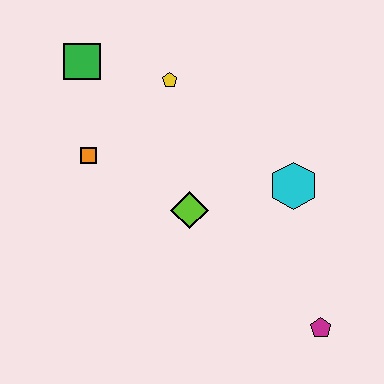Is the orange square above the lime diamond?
Yes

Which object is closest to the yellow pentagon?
The green square is closest to the yellow pentagon.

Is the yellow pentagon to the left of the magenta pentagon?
Yes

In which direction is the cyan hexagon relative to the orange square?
The cyan hexagon is to the right of the orange square.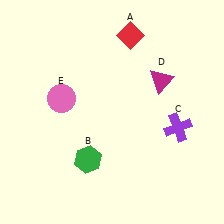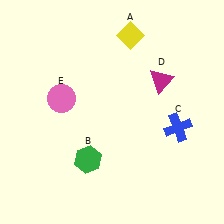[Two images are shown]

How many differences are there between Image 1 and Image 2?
There are 2 differences between the two images.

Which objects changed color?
A changed from red to yellow. C changed from purple to blue.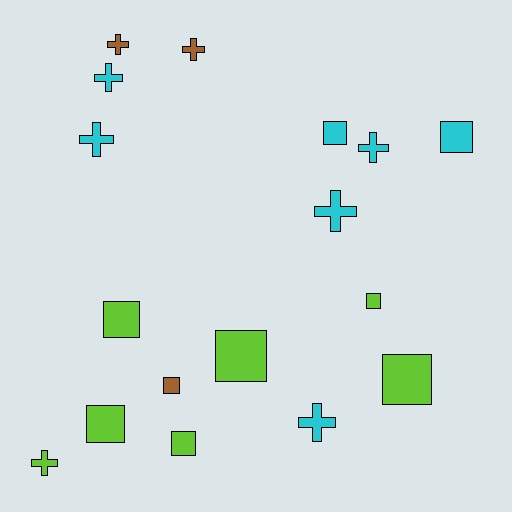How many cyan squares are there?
There are 2 cyan squares.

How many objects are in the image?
There are 17 objects.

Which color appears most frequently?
Lime, with 7 objects.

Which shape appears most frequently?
Square, with 9 objects.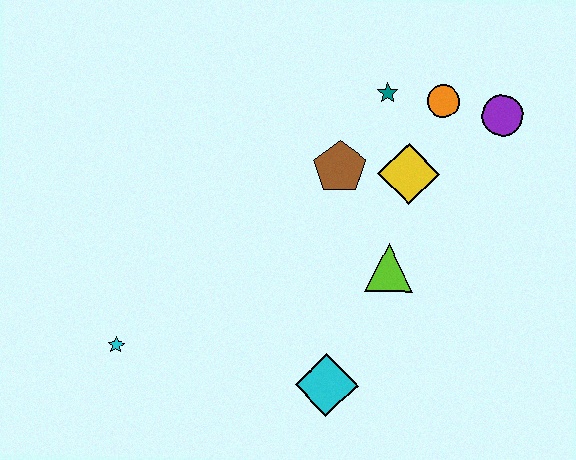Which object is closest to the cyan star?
The cyan diamond is closest to the cyan star.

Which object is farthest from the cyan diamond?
The purple circle is farthest from the cyan diamond.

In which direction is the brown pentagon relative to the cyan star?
The brown pentagon is to the right of the cyan star.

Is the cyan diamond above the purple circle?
No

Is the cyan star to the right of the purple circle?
No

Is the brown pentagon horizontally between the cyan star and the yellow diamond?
Yes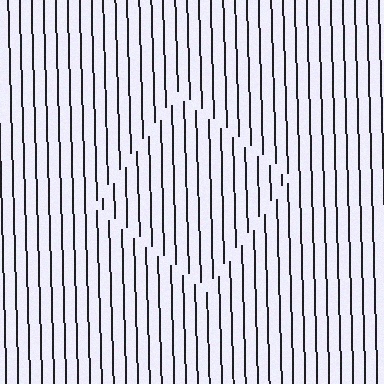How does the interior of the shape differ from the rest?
The interior of the shape contains the same grating, shifted by half a period — the contour is defined by the phase discontinuity where line-ends from the inner and outer gratings abut.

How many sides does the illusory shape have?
4 sides — the line-ends trace a square.